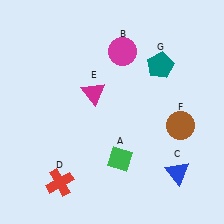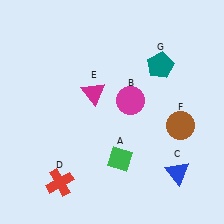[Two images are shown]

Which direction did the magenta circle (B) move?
The magenta circle (B) moved down.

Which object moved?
The magenta circle (B) moved down.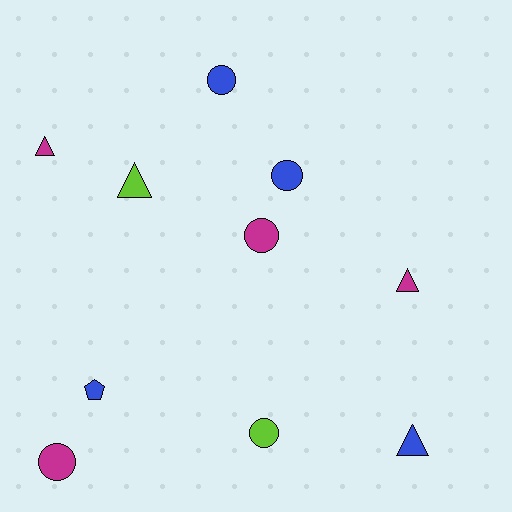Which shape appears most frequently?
Circle, with 5 objects.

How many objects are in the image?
There are 10 objects.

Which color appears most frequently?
Magenta, with 4 objects.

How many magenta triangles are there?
There are 2 magenta triangles.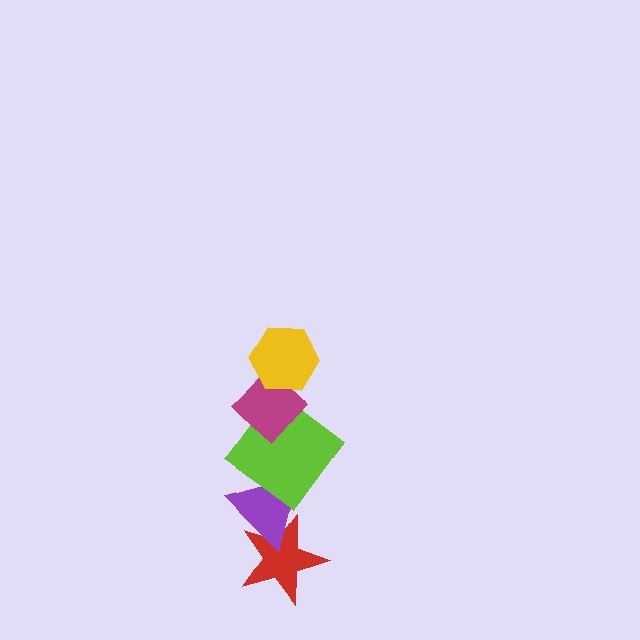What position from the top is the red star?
The red star is 5th from the top.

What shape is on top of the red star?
The purple triangle is on top of the red star.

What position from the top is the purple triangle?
The purple triangle is 4th from the top.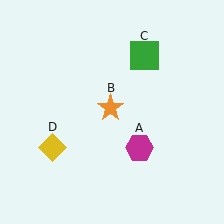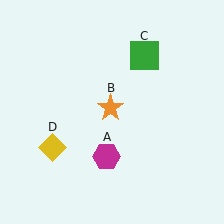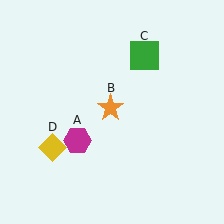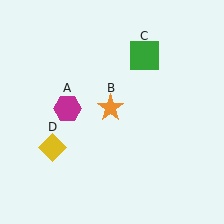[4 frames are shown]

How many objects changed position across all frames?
1 object changed position: magenta hexagon (object A).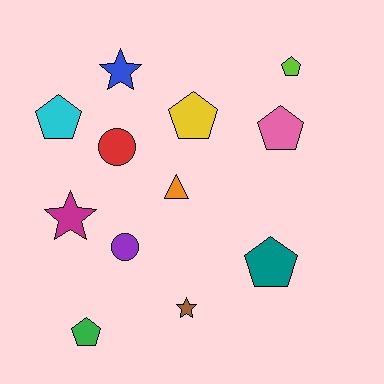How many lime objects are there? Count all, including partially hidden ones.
There is 1 lime object.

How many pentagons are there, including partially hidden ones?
There are 6 pentagons.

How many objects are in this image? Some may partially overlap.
There are 12 objects.